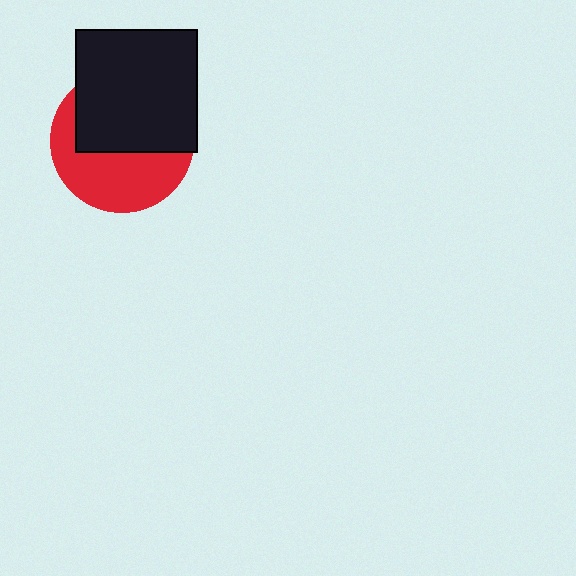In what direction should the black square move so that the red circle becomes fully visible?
The black square should move up. That is the shortest direction to clear the overlap and leave the red circle fully visible.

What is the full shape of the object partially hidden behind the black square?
The partially hidden object is a red circle.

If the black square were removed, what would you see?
You would see the complete red circle.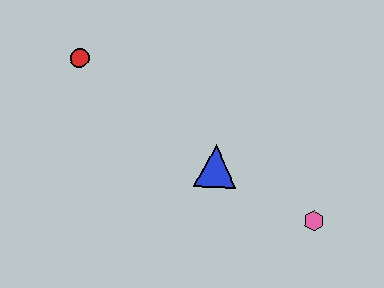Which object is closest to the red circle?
The blue triangle is closest to the red circle.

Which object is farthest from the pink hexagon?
The red circle is farthest from the pink hexagon.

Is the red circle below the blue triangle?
No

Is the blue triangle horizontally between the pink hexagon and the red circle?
Yes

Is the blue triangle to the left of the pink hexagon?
Yes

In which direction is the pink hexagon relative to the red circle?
The pink hexagon is to the right of the red circle.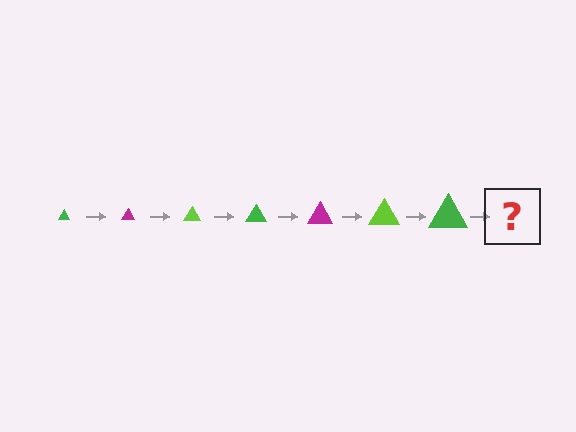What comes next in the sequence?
The next element should be a magenta triangle, larger than the previous one.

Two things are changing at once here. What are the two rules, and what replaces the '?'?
The two rules are that the triangle grows larger each step and the color cycles through green, magenta, and lime. The '?' should be a magenta triangle, larger than the previous one.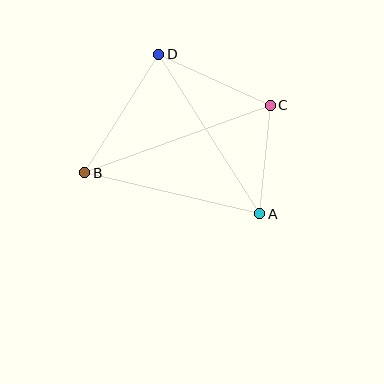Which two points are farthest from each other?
Points B and C are farthest from each other.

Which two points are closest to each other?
Points A and C are closest to each other.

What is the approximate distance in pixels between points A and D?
The distance between A and D is approximately 188 pixels.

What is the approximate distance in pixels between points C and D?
The distance between C and D is approximately 123 pixels.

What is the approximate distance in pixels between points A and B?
The distance between A and B is approximately 180 pixels.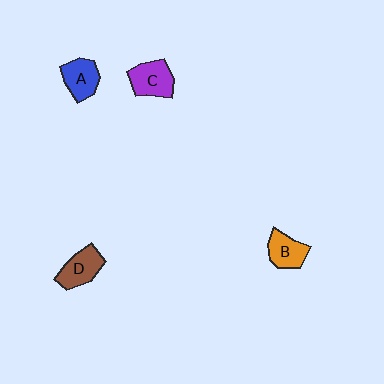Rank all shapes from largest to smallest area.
From largest to smallest: C (purple), D (brown), A (blue), B (orange).